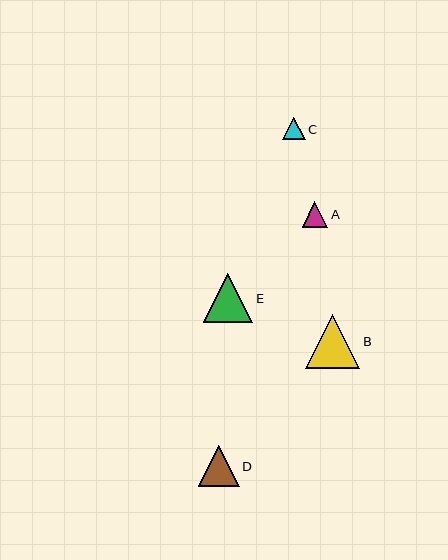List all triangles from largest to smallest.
From largest to smallest: B, E, D, A, C.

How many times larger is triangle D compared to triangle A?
Triangle D is approximately 1.6 times the size of triangle A.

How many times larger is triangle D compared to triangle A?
Triangle D is approximately 1.6 times the size of triangle A.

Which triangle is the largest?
Triangle B is the largest with a size of approximately 54 pixels.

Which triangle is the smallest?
Triangle C is the smallest with a size of approximately 22 pixels.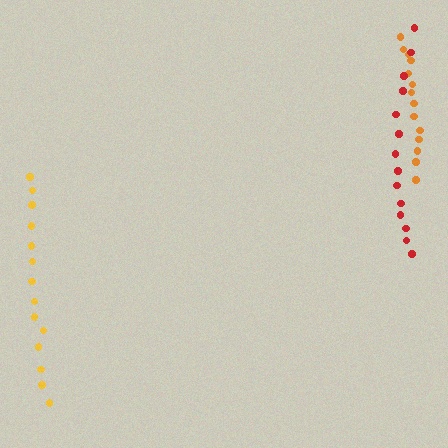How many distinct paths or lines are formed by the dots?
There are 3 distinct paths.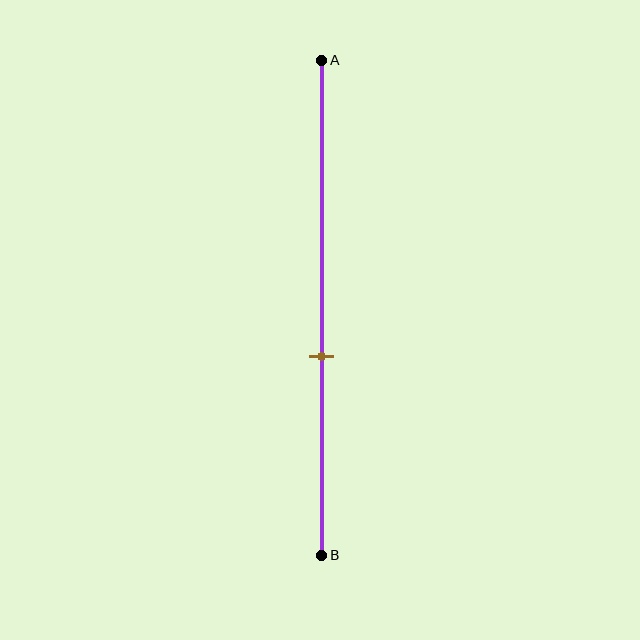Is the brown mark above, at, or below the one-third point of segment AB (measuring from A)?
The brown mark is below the one-third point of segment AB.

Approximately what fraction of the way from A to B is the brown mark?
The brown mark is approximately 60% of the way from A to B.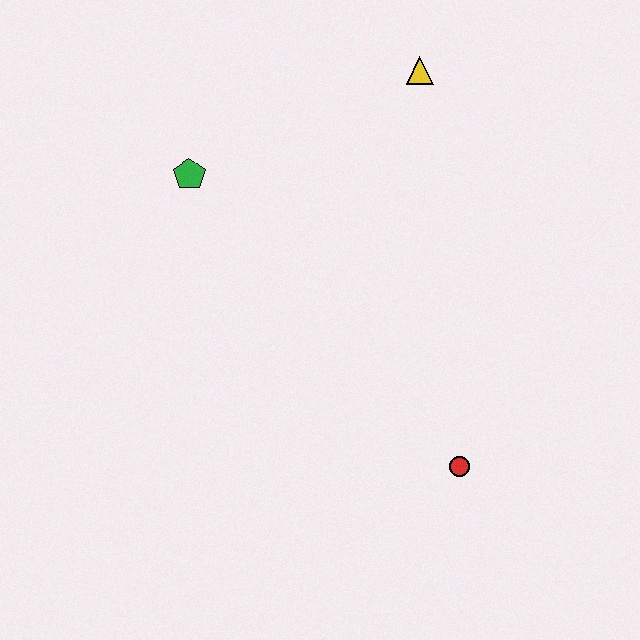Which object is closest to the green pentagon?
The yellow triangle is closest to the green pentagon.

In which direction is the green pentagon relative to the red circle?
The green pentagon is above the red circle.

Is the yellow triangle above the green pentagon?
Yes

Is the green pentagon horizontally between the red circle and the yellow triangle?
No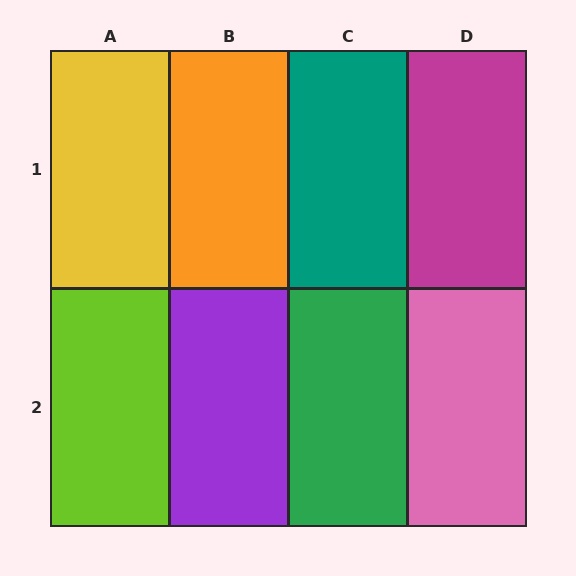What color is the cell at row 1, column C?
Teal.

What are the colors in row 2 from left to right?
Lime, purple, green, pink.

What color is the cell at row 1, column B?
Orange.